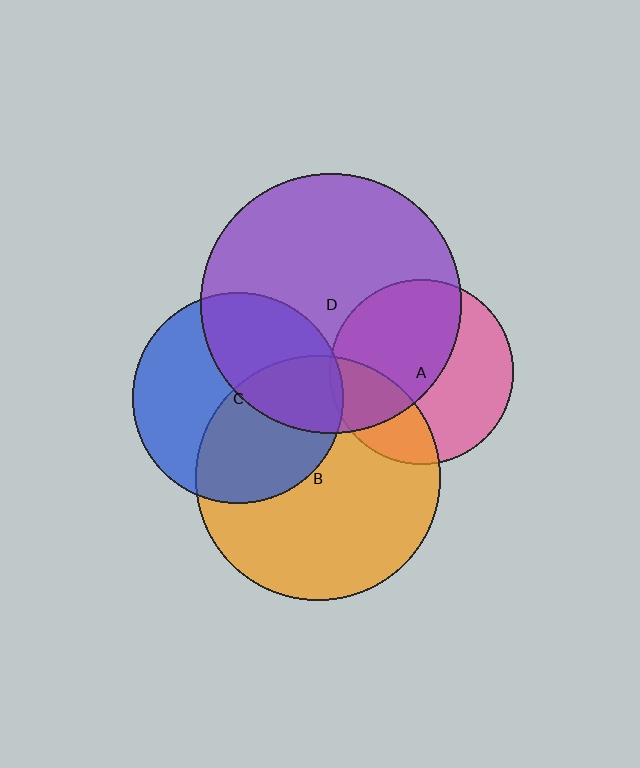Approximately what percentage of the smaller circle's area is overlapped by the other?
Approximately 55%.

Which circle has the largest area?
Circle D (purple).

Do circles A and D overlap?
Yes.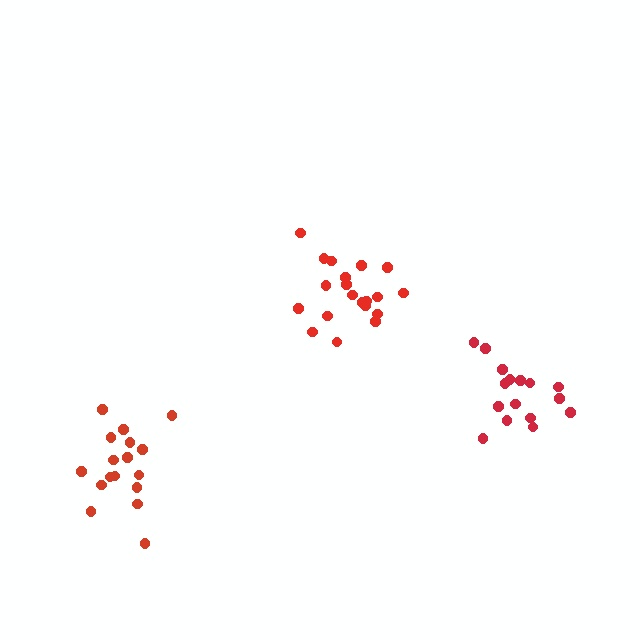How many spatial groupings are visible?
There are 3 spatial groupings.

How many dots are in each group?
Group 1: 17 dots, Group 2: 20 dots, Group 3: 16 dots (53 total).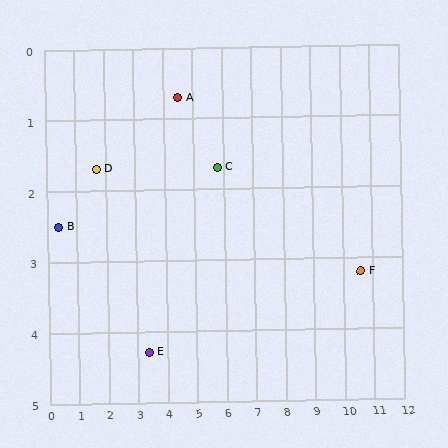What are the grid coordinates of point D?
Point D is at approximately (1.7, 1.7).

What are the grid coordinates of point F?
Point F is at approximately (10.6, 3.2).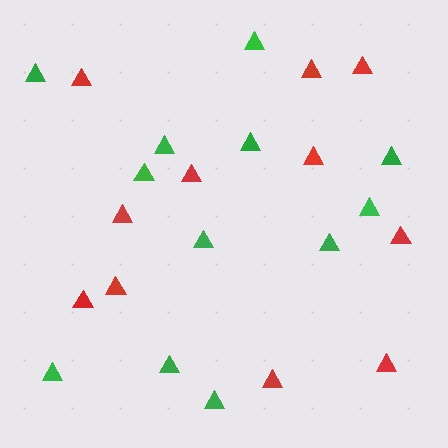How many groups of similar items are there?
There are 2 groups: one group of red triangles (11) and one group of green triangles (12).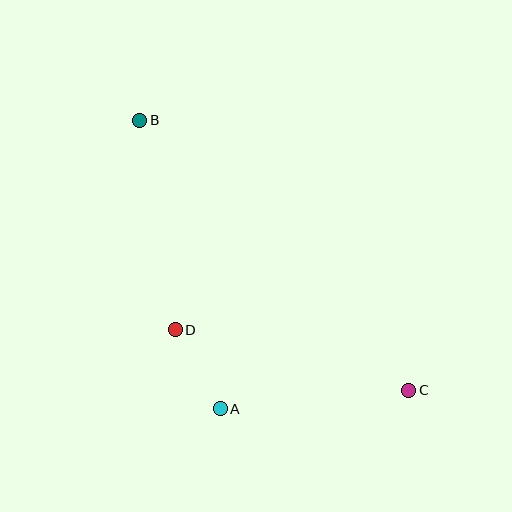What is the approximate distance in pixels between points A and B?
The distance between A and B is approximately 299 pixels.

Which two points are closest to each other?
Points A and D are closest to each other.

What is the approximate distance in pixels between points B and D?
The distance between B and D is approximately 213 pixels.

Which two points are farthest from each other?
Points B and C are farthest from each other.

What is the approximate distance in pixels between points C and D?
The distance between C and D is approximately 241 pixels.